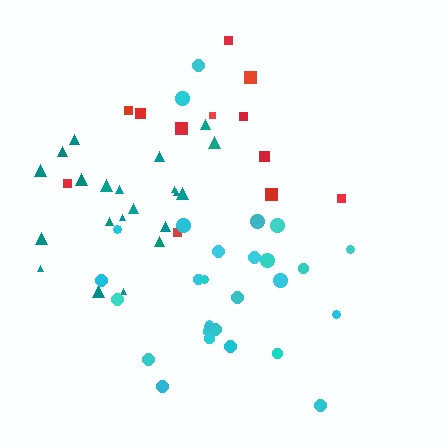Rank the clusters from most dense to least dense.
teal, cyan, red.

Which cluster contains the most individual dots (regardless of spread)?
Cyan (29).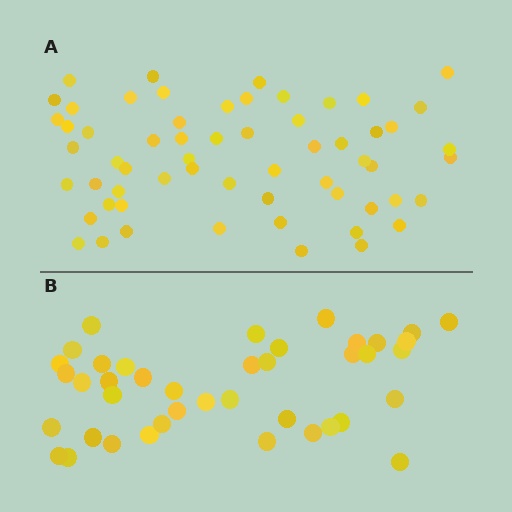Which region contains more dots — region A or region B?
Region A (the top region) has more dots.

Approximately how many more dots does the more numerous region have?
Region A has approximately 20 more dots than region B.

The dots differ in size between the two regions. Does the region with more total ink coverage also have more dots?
No. Region B has more total ink coverage because its dots are larger, but region A actually contains more individual dots. Total area can be misleading — the number of items is what matters here.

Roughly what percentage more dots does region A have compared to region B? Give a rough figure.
About 45% more.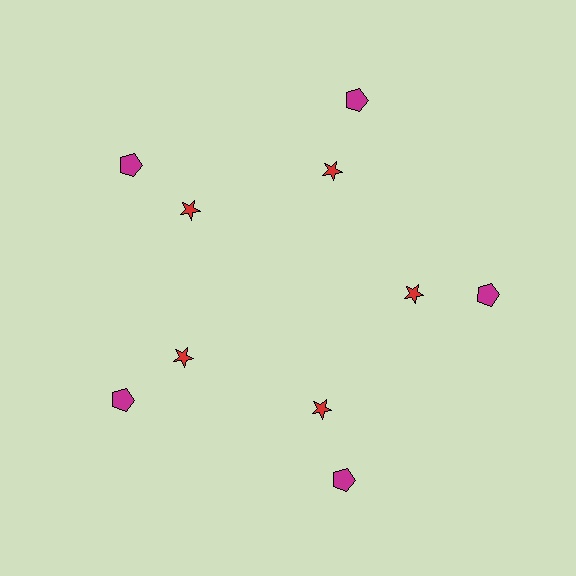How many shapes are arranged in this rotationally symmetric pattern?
There are 10 shapes, arranged in 5 groups of 2.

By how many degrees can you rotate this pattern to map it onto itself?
The pattern maps onto itself every 72 degrees of rotation.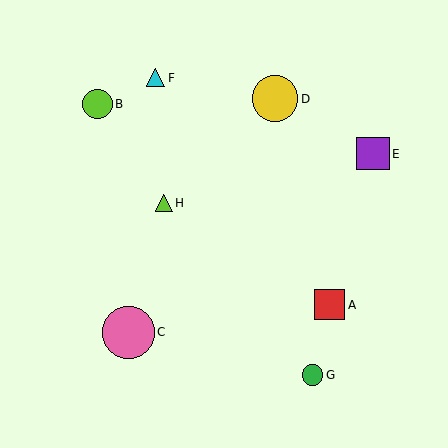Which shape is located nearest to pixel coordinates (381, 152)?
The purple square (labeled E) at (373, 154) is nearest to that location.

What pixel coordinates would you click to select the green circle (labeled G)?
Click at (313, 375) to select the green circle G.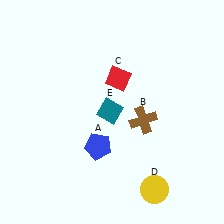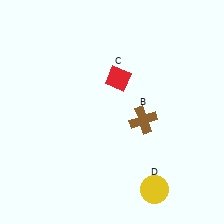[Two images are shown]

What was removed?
The blue pentagon (A), the teal diamond (E) were removed in Image 2.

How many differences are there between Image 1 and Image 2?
There are 2 differences between the two images.